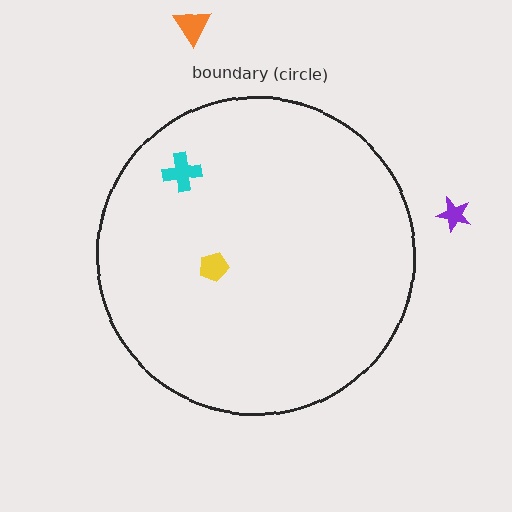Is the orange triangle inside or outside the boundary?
Outside.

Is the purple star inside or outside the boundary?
Outside.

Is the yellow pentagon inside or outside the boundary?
Inside.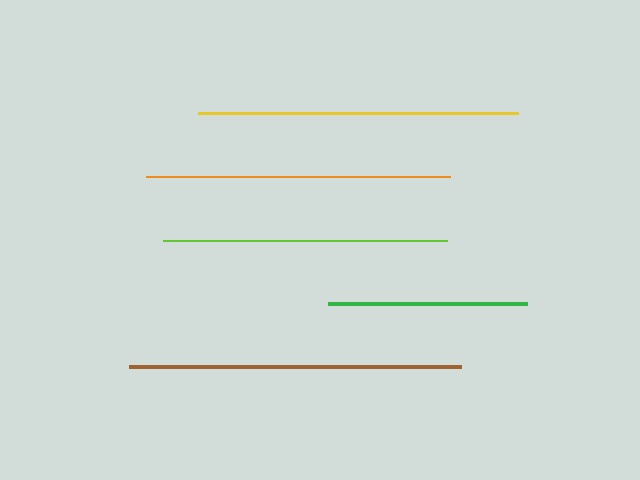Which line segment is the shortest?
The green line is the shortest at approximately 199 pixels.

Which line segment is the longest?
The brown line is the longest at approximately 332 pixels.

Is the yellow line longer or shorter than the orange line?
The yellow line is longer than the orange line.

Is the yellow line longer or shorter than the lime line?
The yellow line is longer than the lime line.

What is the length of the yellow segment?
The yellow segment is approximately 321 pixels long.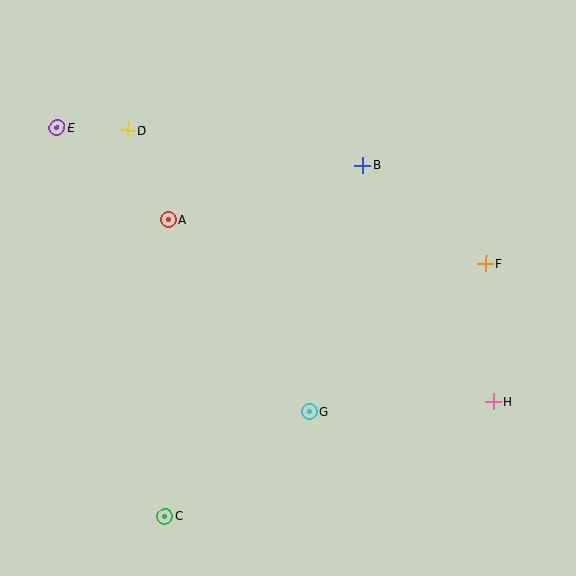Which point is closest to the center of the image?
Point G at (309, 411) is closest to the center.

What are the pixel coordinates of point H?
Point H is at (493, 402).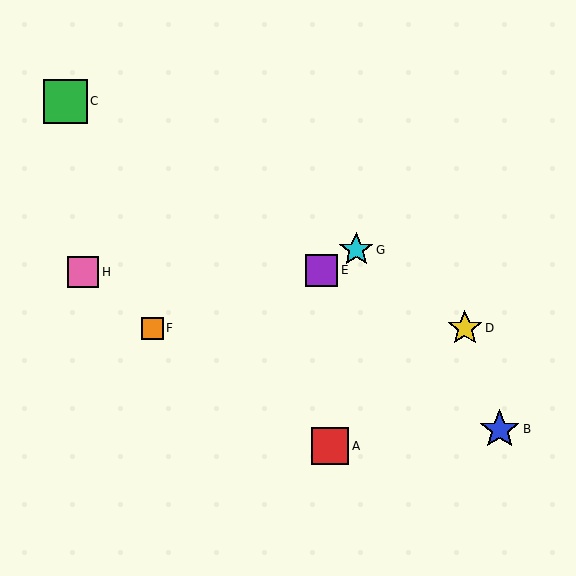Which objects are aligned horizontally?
Objects D, F are aligned horizontally.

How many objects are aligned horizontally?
2 objects (D, F) are aligned horizontally.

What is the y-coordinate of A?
Object A is at y≈446.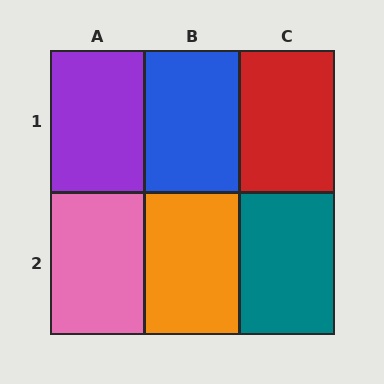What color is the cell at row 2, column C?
Teal.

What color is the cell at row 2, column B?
Orange.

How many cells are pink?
1 cell is pink.